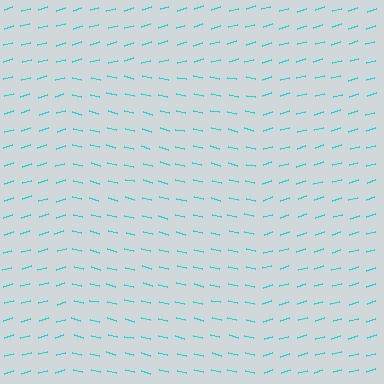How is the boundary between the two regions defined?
The boundary is defined purely by a change in line orientation (approximately 30 degrees difference). All lines are the same color and thickness.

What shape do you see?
I see a rectangle.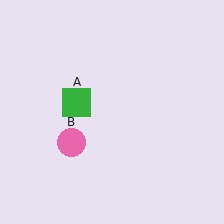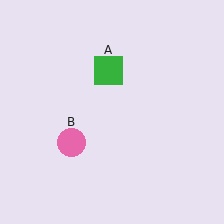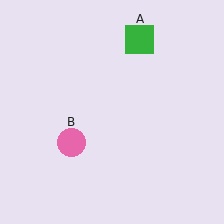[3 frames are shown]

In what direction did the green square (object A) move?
The green square (object A) moved up and to the right.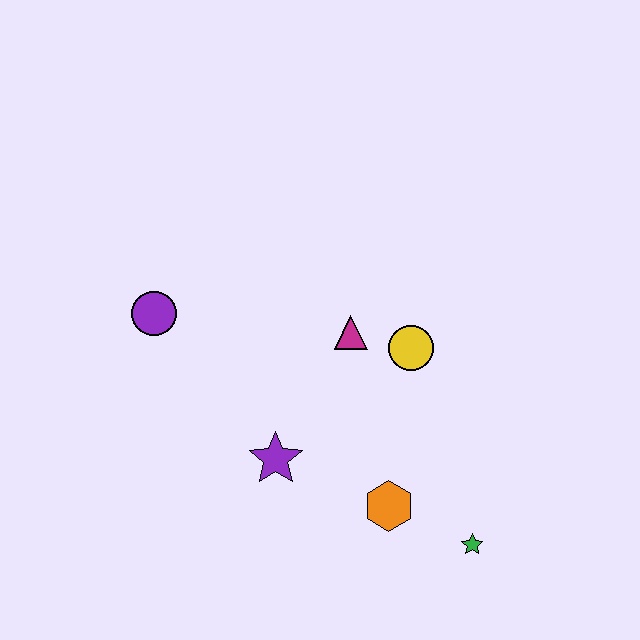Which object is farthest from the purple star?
The green star is farthest from the purple star.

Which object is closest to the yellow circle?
The magenta triangle is closest to the yellow circle.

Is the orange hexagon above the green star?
Yes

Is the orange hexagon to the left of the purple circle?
No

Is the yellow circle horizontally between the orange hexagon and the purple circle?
No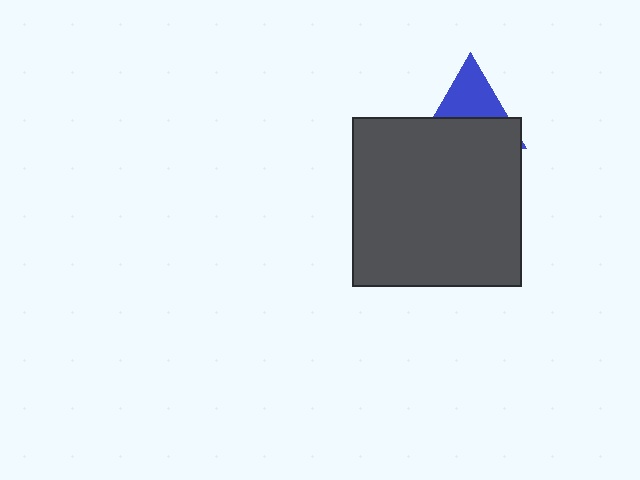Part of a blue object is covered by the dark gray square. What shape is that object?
It is a triangle.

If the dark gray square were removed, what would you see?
You would see the complete blue triangle.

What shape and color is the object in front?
The object in front is a dark gray square.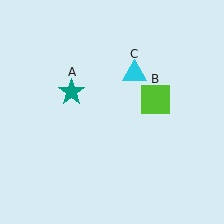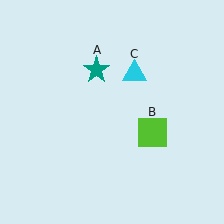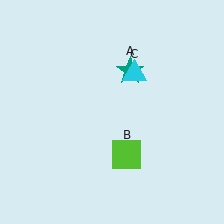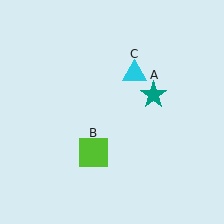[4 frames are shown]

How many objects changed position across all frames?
2 objects changed position: teal star (object A), lime square (object B).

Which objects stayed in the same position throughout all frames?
Cyan triangle (object C) remained stationary.